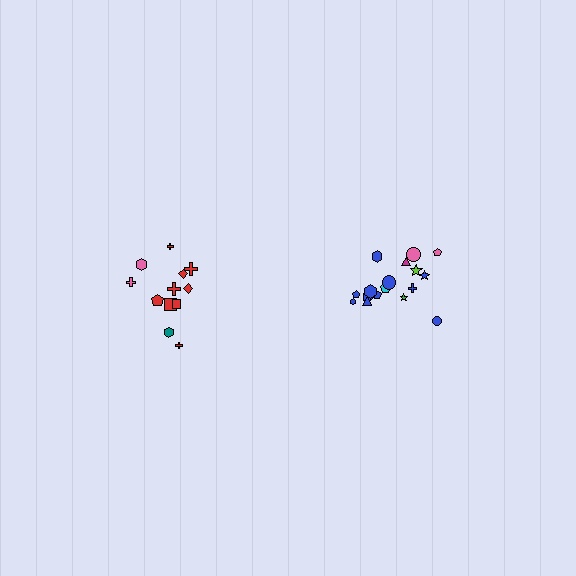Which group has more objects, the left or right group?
The right group.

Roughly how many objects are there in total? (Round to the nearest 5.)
Roughly 30 objects in total.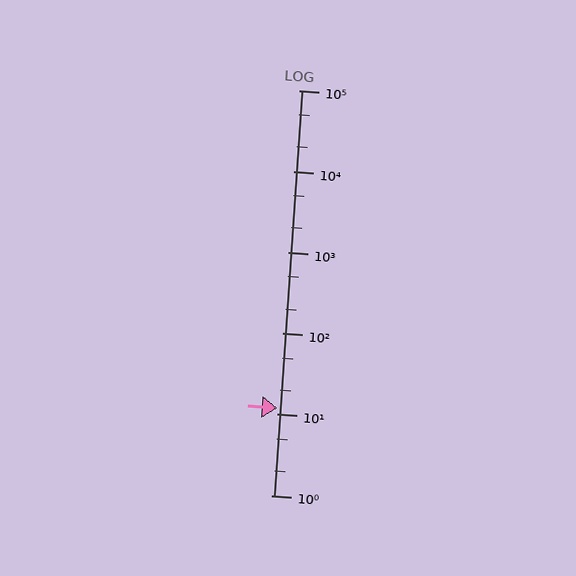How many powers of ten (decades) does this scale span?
The scale spans 5 decades, from 1 to 100000.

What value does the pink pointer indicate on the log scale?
The pointer indicates approximately 12.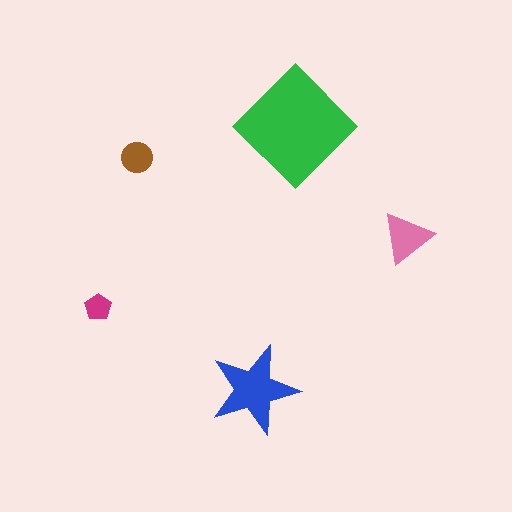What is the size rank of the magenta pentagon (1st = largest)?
5th.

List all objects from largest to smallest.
The green diamond, the blue star, the pink triangle, the brown circle, the magenta pentagon.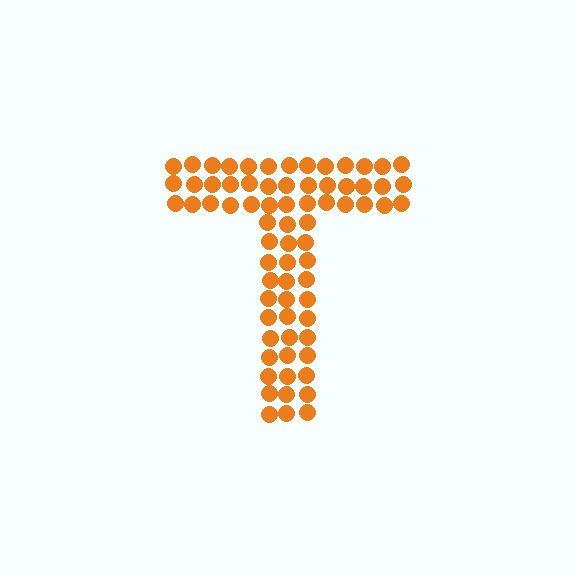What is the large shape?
The large shape is the letter T.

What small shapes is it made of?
It is made of small circles.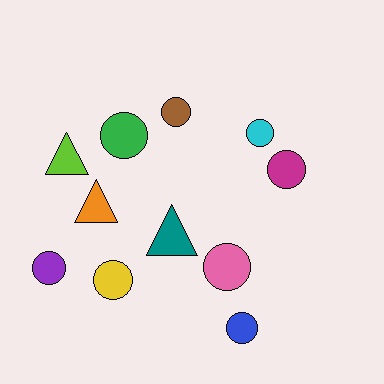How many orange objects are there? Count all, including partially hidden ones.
There is 1 orange object.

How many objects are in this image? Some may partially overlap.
There are 11 objects.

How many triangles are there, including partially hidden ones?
There are 3 triangles.